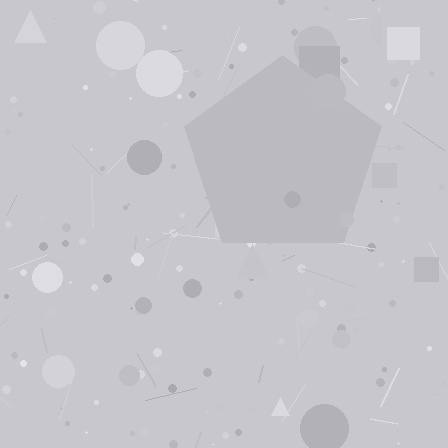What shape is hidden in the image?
A pentagon is hidden in the image.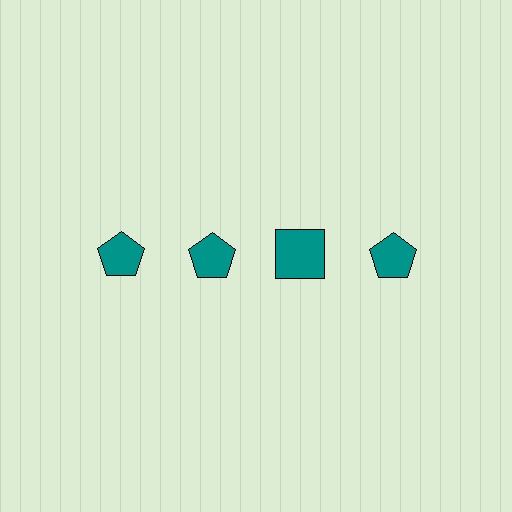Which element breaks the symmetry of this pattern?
The teal square in the top row, center column breaks the symmetry. All other shapes are teal pentagons.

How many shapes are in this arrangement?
There are 4 shapes arranged in a grid pattern.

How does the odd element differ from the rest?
It has a different shape: square instead of pentagon.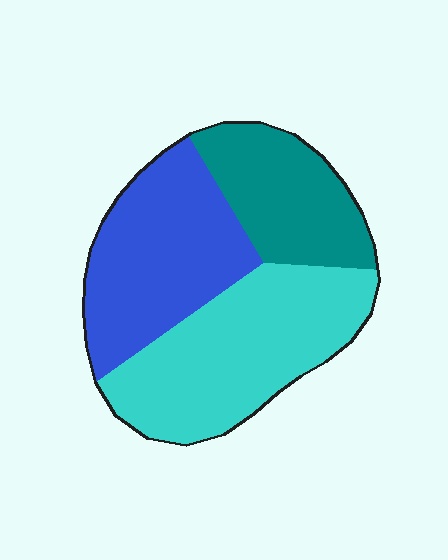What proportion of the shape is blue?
Blue covers 35% of the shape.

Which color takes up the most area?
Cyan, at roughly 40%.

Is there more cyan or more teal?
Cyan.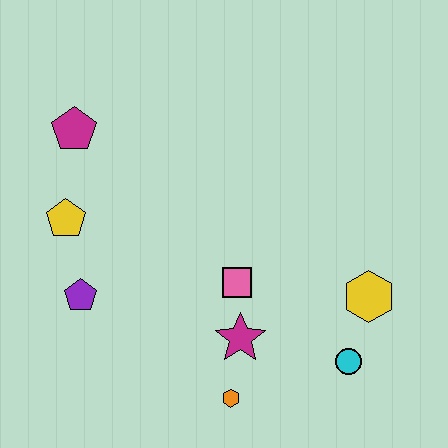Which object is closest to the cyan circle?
The yellow hexagon is closest to the cyan circle.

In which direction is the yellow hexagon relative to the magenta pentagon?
The yellow hexagon is to the right of the magenta pentagon.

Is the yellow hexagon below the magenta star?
No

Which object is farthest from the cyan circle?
The magenta pentagon is farthest from the cyan circle.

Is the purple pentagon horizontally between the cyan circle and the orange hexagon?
No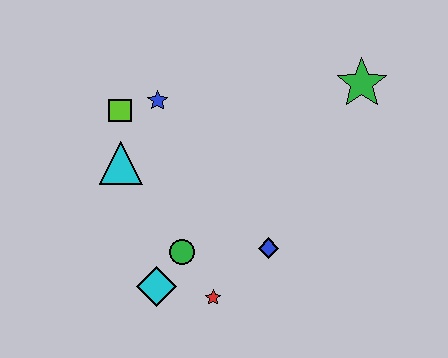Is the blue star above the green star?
No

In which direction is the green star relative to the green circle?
The green star is to the right of the green circle.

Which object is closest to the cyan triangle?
The lime square is closest to the cyan triangle.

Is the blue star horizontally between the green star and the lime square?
Yes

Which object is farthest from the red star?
The green star is farthest from the red star.